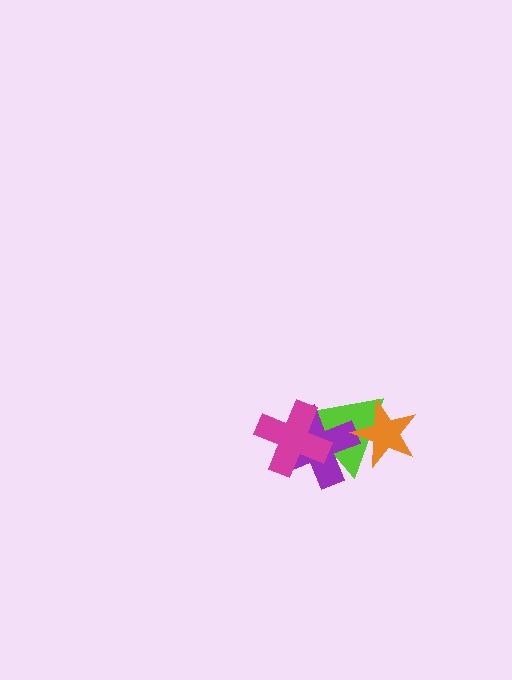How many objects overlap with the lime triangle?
3 objects overlap with the lime triangle.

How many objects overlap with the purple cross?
3 objects overlap with the purple cross.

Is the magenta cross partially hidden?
No, no other shape covers it.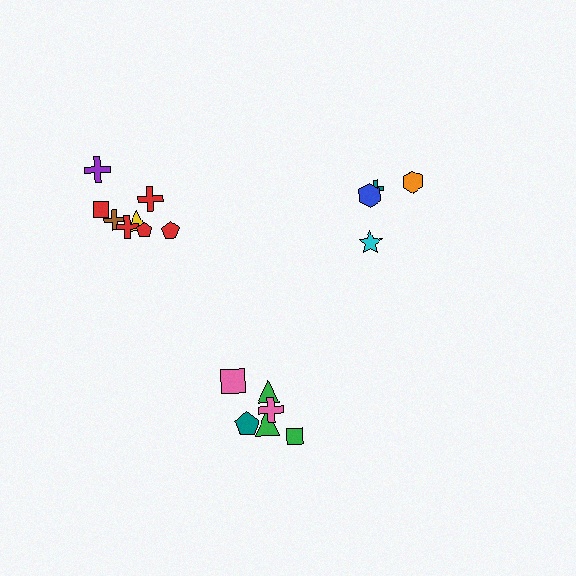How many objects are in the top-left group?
There are 8 objects.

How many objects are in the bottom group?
There are 6 objects.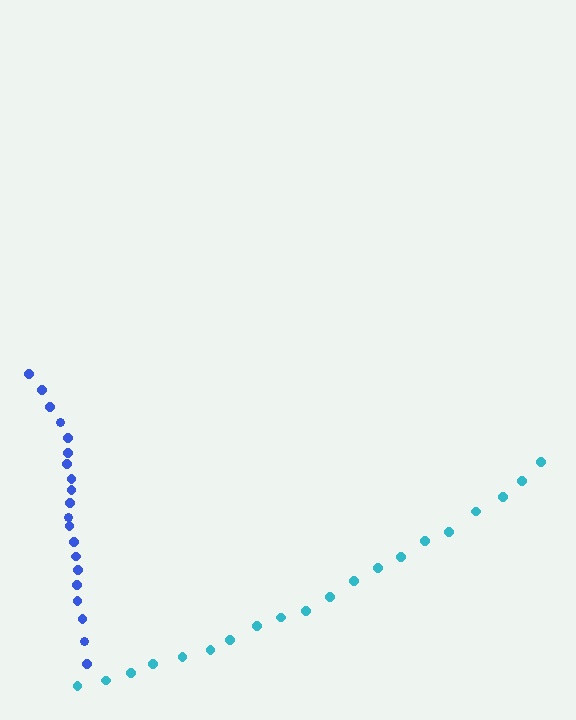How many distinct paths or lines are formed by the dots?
There are 2 distinct paths.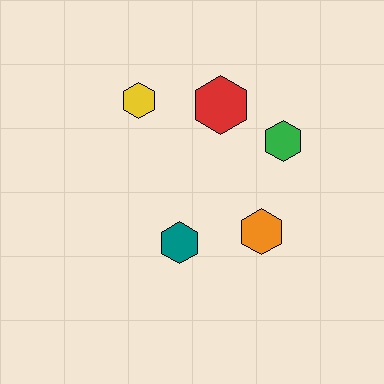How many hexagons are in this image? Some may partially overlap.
There are 5 hexagons.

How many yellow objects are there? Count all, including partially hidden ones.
There is 1 yellow object.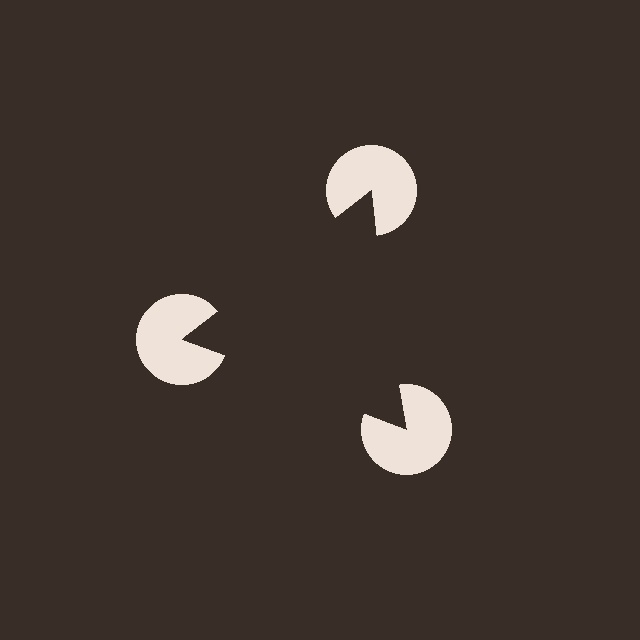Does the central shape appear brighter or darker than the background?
It typically appears slightly darker than the background, even though no actual brightness change is drawn.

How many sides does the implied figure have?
3 sides.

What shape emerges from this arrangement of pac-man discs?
An illusory triangle — its edges are inferred from the aligned wedge cuts in the pac-man discs, not physically drawn.